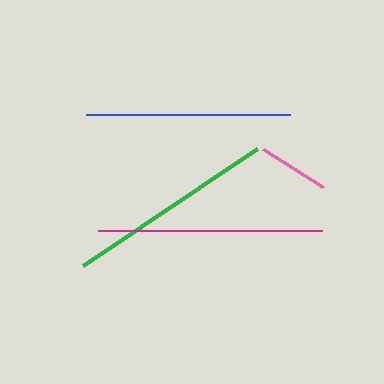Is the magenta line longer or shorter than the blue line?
The magenta line is longer than the blue line.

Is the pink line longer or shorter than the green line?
The green line is longer than the pink line.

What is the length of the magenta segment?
The magenta segment is approximately 225 pixels long.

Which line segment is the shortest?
The pink line is the shortest at approximately 71 pixels.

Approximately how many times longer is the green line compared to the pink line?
The green line is approximately 3.0 times the length of the pink line.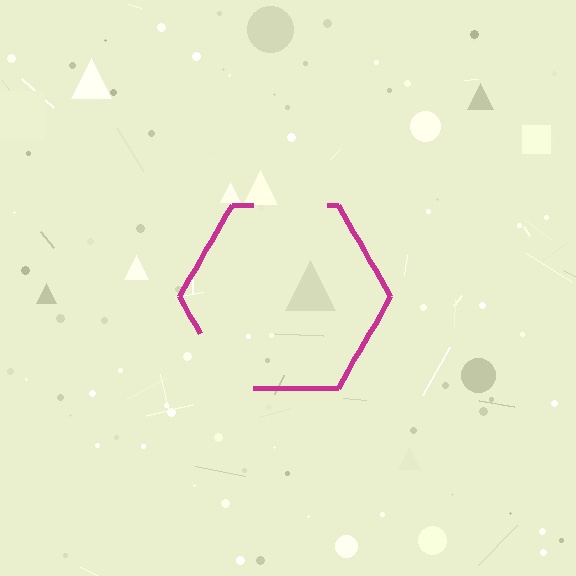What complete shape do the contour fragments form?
The contour fragments form a hexagon.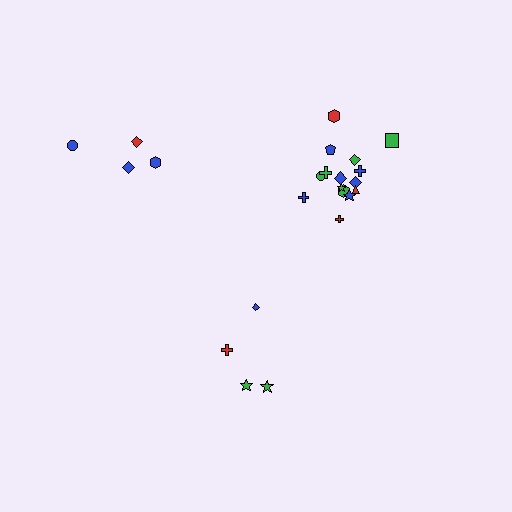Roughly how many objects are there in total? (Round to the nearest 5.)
Roughly 25 objects in total.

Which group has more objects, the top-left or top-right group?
The top-right group.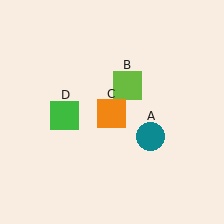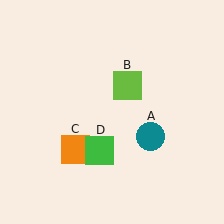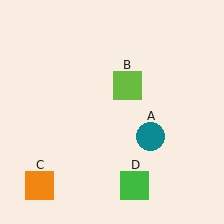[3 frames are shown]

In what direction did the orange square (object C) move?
The orange square (object C) moved down and to the left.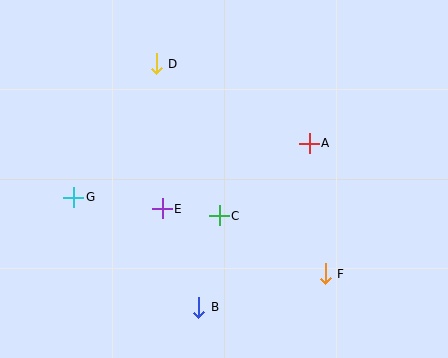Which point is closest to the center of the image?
Point C at (219, 216) is closest to the center.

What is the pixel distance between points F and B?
The distance between F and B is 131 pixels.